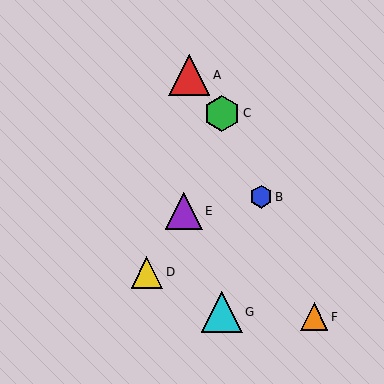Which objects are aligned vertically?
Objects C, G are aligned vertically.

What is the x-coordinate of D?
Object D is at x≈147.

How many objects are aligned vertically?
2 objects (C, G) are aligned vertically.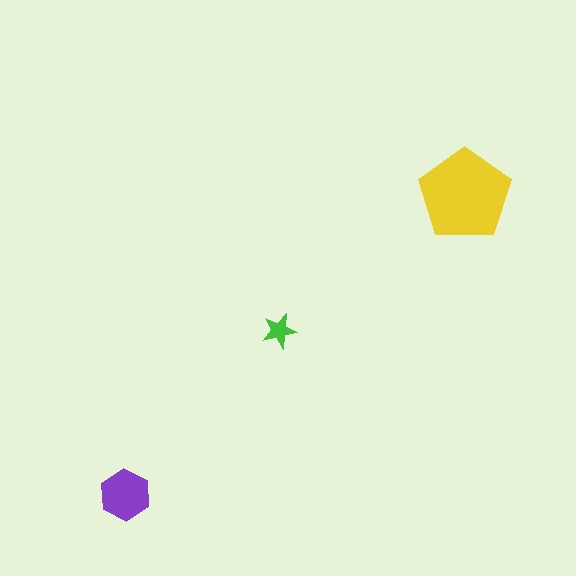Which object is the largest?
The yellow pentagon.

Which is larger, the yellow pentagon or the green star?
The yellow pentagon.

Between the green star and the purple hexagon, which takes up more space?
The purple hexagon.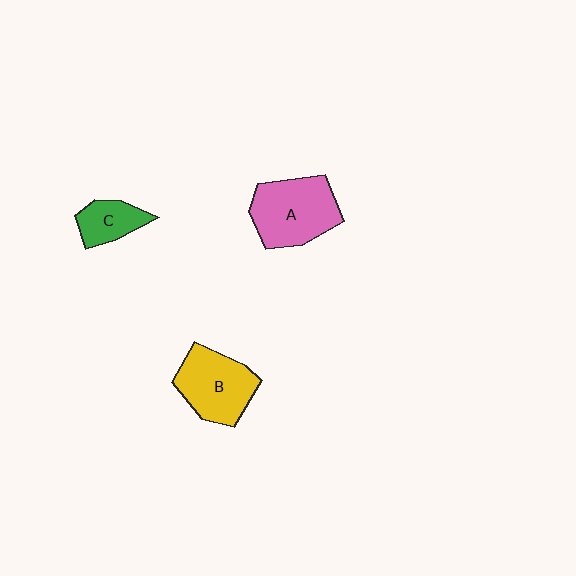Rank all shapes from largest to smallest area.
From largest to smallest: A (pink), B (yellow), C (green).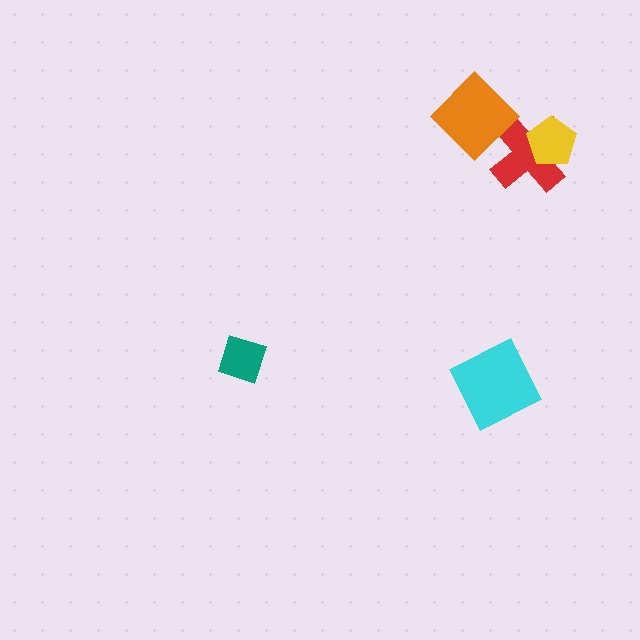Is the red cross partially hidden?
Yes, it is partially covered by another shape.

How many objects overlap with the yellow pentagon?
1 object overlaps with the yellow pentagon.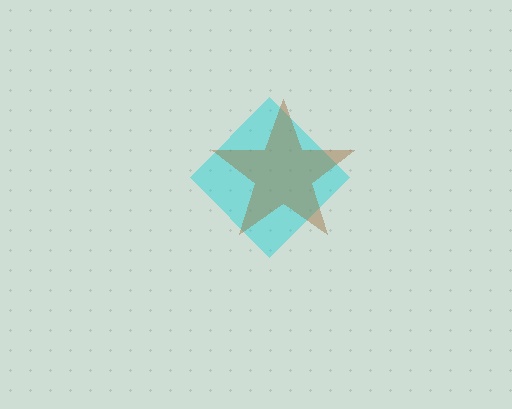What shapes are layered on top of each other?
The layered shapes are: a cyan diamond, a brown star.